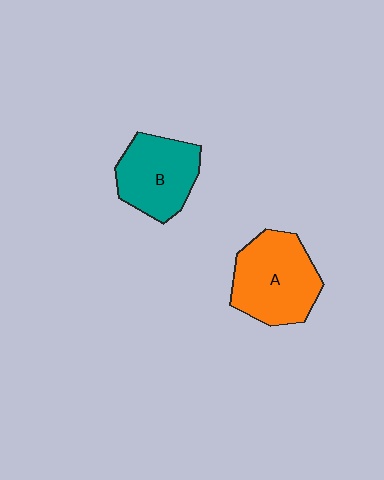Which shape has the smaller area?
Shape B (teal).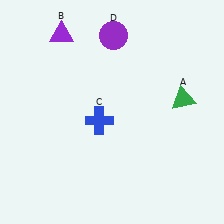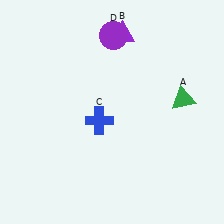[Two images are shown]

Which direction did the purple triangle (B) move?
The purple triangle (B) moved right.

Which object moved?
The purple triangle (B) moved right.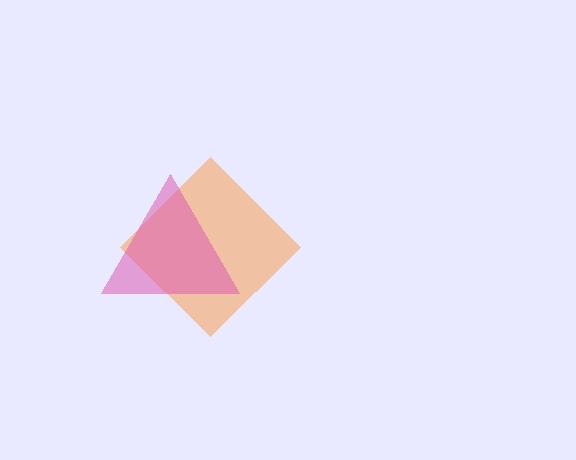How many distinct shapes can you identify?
There are 2 distinct shapes: an orange diamond, a pink triangle.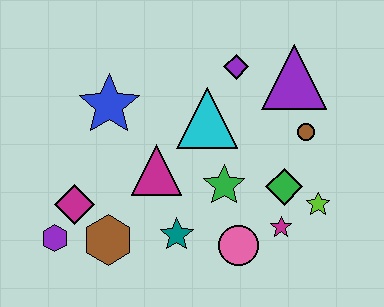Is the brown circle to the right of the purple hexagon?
Yes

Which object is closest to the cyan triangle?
The purple diamond is closest to the cyan triangle.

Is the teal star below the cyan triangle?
Yes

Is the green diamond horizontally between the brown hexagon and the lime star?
Yes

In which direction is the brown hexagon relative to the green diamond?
The brown hexagon is to the left of the green diamond.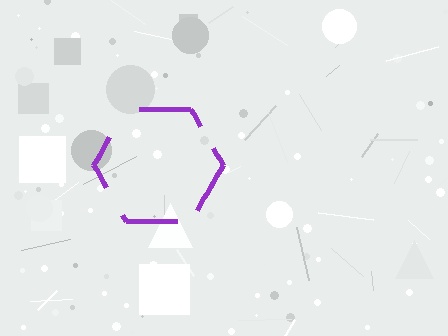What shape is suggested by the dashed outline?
The dashed outline suggests a hexagon.